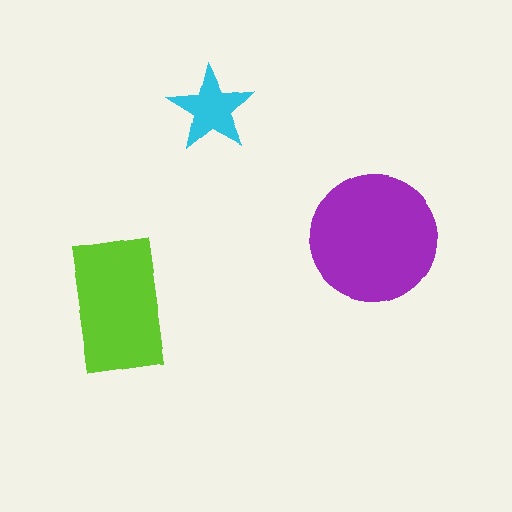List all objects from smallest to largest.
The cyan star, the lime rectangle, the purple circle.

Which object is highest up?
The cyan star is topmost.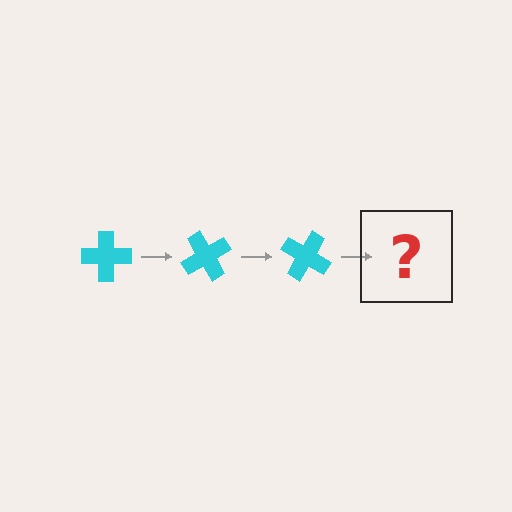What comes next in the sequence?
The next element should be a cyan cross rotated 180 degrees.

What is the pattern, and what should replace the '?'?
The pattern is that the cross rotates 60 degrees each step. The '?' should be a cyan cross rotated 180 degrees.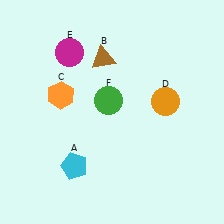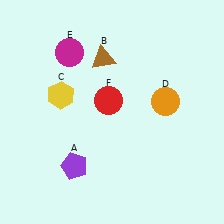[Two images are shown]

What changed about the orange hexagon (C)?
In Image 1, C is orange. In Image 2, it changed to yellow.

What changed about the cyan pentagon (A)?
In Image 1, A is cyan. In Image 2, it changed to purple.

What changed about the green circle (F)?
In Image 1, F is green. In Image 2, it changed to red.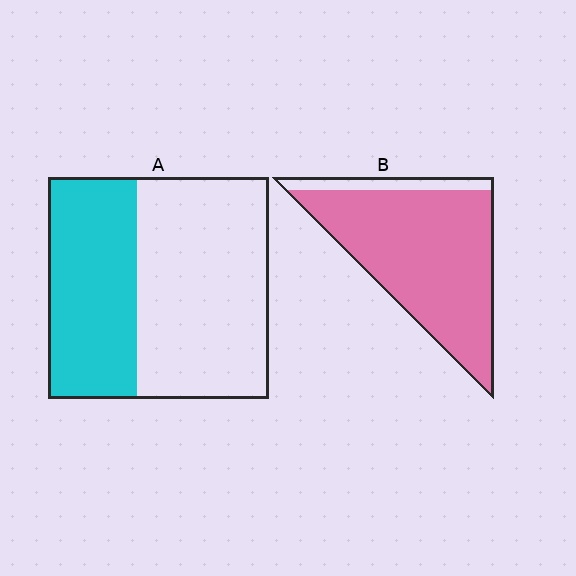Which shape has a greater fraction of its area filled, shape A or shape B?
Shape B.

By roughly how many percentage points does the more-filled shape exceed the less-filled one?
By roughly 50 percentage points (B over A).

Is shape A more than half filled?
No.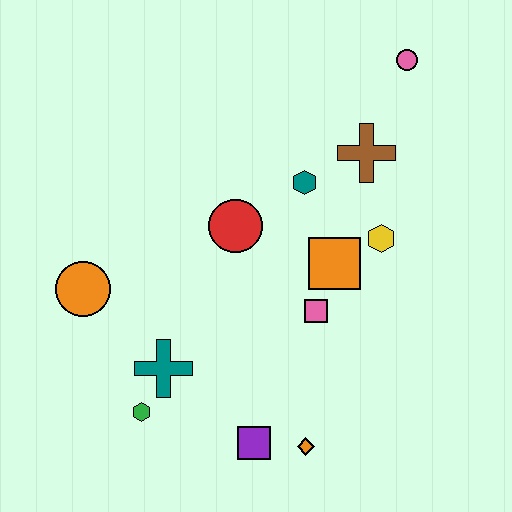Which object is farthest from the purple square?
The pink circle is farthest from the purple square.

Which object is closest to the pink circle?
The brown cross is closest to the pink circle.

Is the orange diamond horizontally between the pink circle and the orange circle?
Yes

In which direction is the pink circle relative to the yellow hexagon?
The pink circle is above the yellow hexagon.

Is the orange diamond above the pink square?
No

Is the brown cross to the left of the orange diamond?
No